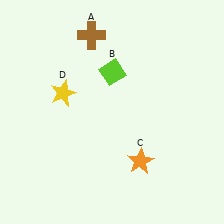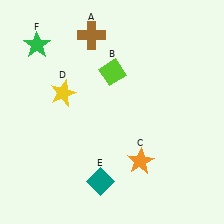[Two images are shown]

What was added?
A teal diamond (E), a green star (F) were added in Image 2.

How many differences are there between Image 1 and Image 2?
There are 2 differences between the two images.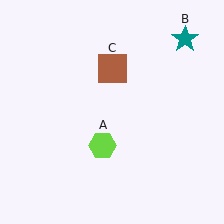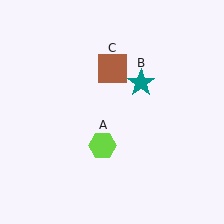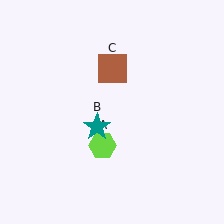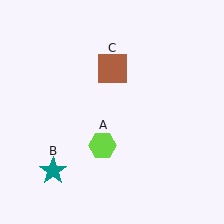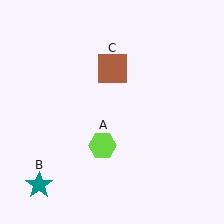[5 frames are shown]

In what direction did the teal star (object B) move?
The teal star (object B) moved down and to the left.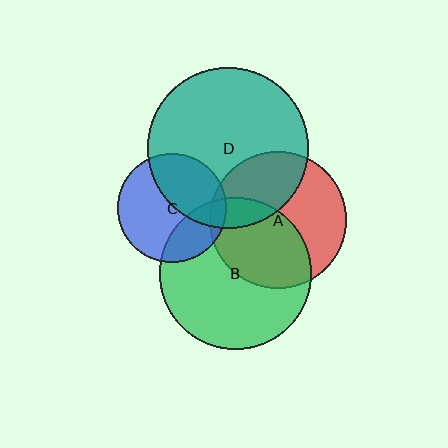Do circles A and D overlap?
Yes.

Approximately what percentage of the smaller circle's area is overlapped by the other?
Approximately 35%.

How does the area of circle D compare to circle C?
Approximately 2.2 times.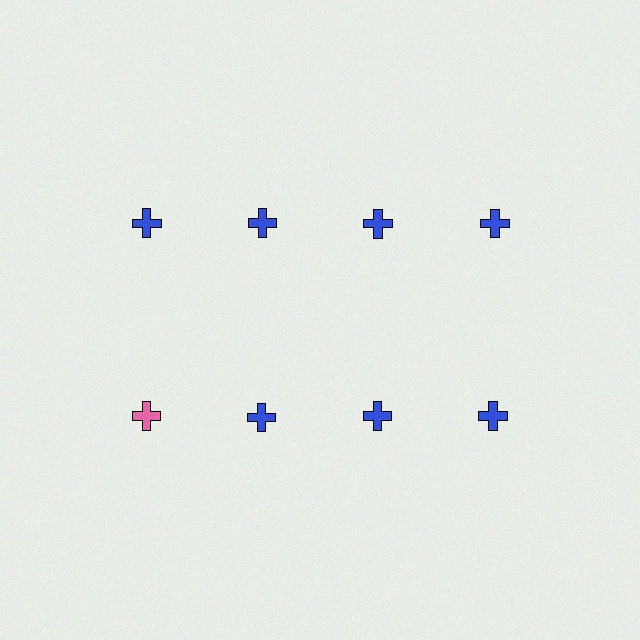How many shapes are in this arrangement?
There are 8 shapes arranged in a grid pattern.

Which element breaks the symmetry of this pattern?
The pink cross in the second row, leftmost column breaks the symmetry. All other shapes are blue crosses.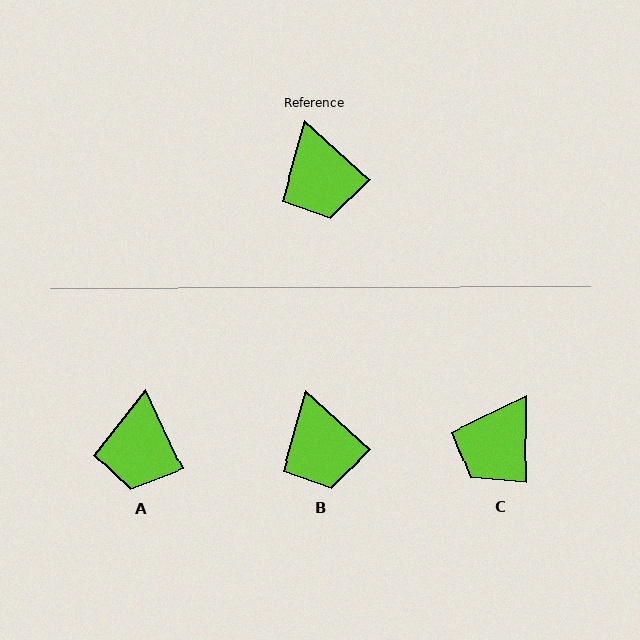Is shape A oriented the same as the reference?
No, it is off by about 23 degrees.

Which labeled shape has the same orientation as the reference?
B.